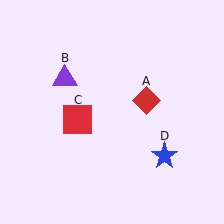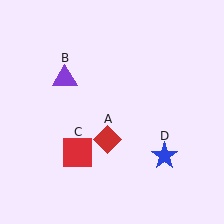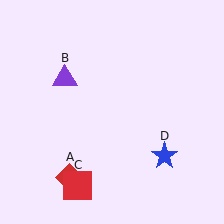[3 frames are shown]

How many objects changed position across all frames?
2 objects changed position: red diamond (object A), red square (object C).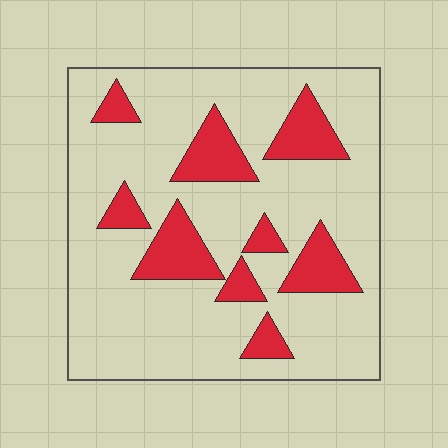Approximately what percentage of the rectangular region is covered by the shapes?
Approximately 20%.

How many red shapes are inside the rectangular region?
9.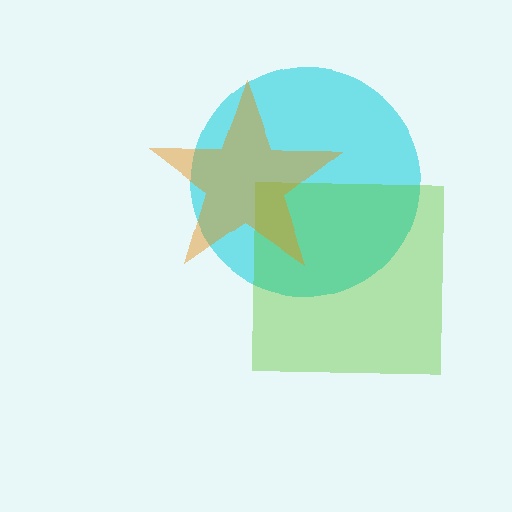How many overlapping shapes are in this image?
There are 3 overlapping shapes in the image.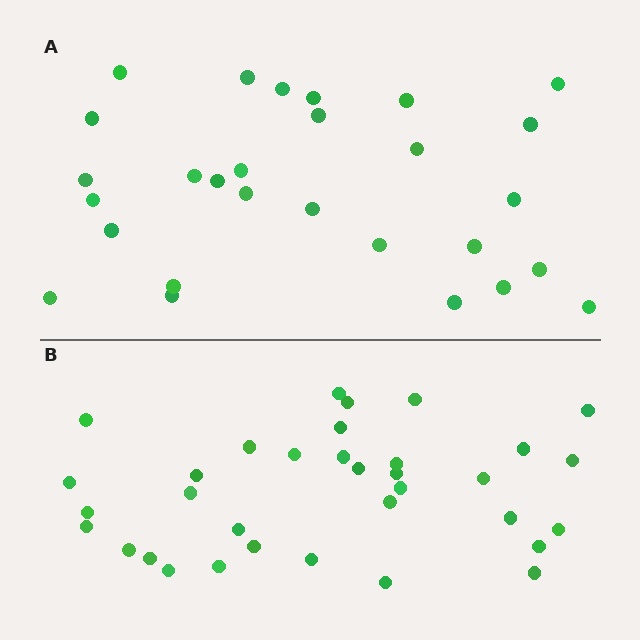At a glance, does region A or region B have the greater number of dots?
Region B (the bottom region) has more dots.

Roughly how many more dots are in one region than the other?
Region B has about 6 more dots than region A.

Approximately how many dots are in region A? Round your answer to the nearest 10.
About 30 dots. (The exact count is 28, which rounds to 30.)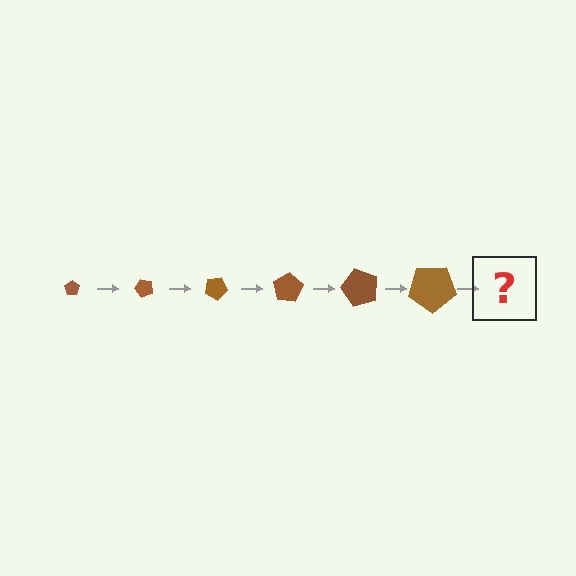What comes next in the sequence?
The next element should be a pentagon, larger than the previous one and rotated 300 degrees from the start.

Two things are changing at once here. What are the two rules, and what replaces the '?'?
The two rules are that the pentagon grows larger each step and it rotates 50 degrees each step. The '?' should be a pentagon, larger than the previous one and rotated 300 degrees from the start.